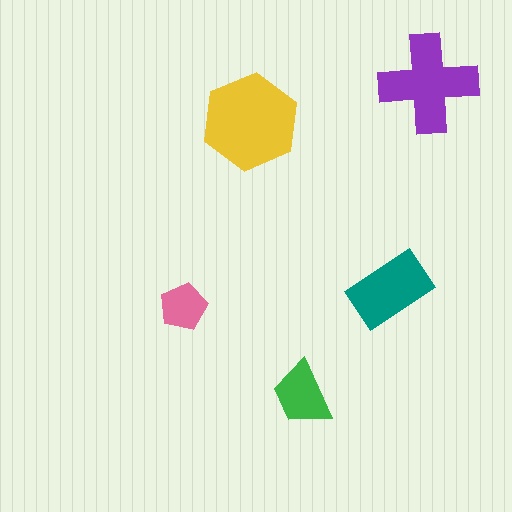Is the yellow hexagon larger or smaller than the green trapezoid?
Larger.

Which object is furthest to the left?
The pink pentagon is leftmost.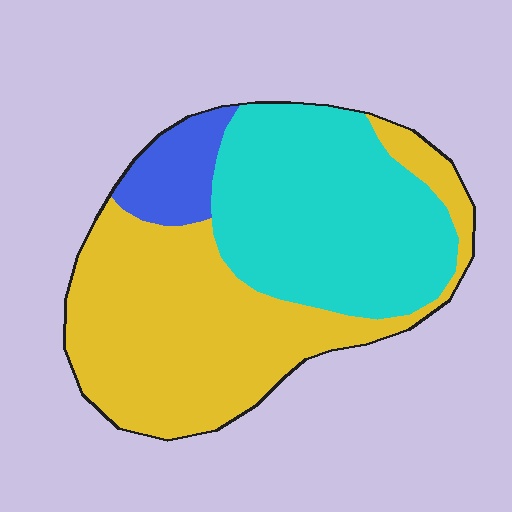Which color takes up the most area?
Yellow, at roughly 50%.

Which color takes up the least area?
Blue, at roughly 10%.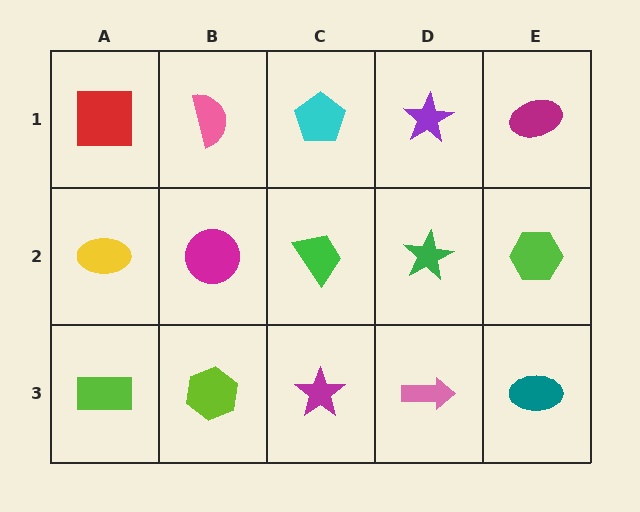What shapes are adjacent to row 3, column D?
A green star (row 2, column D), a magenta star (row 3, column C), a teal ellipse (row 3, column E).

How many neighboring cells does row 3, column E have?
2.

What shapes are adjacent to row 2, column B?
A pink semicircle (row 1, column B), a lime hexagon (row 3, column B), a yellow ellipse (row 2, column A), a green trapezoid (row 2, column C).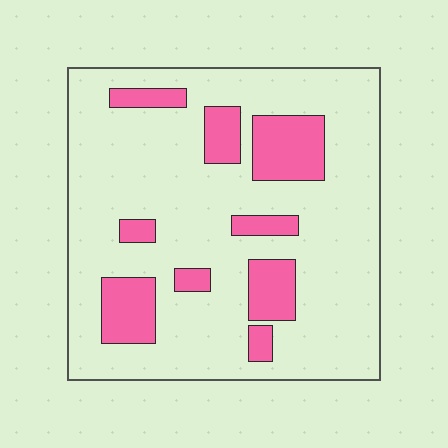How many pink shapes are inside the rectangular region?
9.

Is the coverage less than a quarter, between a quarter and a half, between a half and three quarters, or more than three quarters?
Less than a quarter.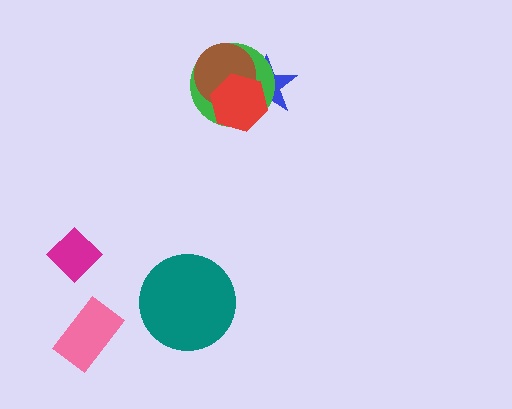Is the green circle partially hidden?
Yes, it is partially covered by another shape.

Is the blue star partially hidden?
Yes, it is partially covered by another shape.